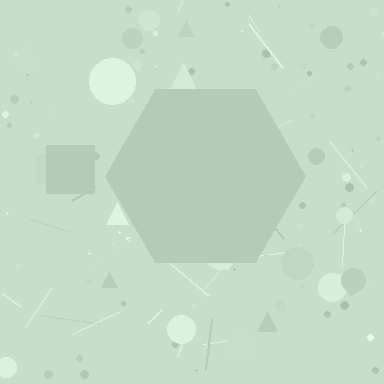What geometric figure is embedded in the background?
A hexagon is embedded in the background.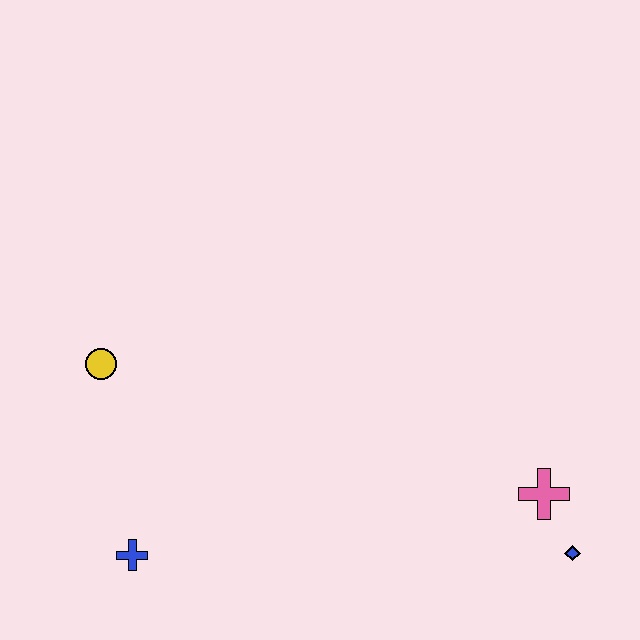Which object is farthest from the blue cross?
The blue diamond is farthest from the blue cross.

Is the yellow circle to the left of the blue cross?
Yes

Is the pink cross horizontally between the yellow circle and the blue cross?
No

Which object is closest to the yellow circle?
The blue cross is closest to the yellow circle.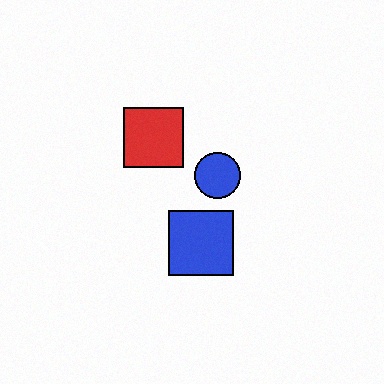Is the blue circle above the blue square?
Yes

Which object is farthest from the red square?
The blue square is farthest from the red square.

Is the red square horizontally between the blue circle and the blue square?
No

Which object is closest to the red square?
The blue circle is closest to the red square.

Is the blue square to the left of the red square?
No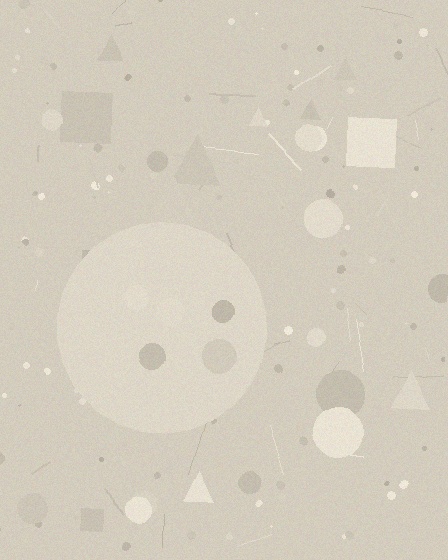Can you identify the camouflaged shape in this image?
The camouflaged shape is a circle.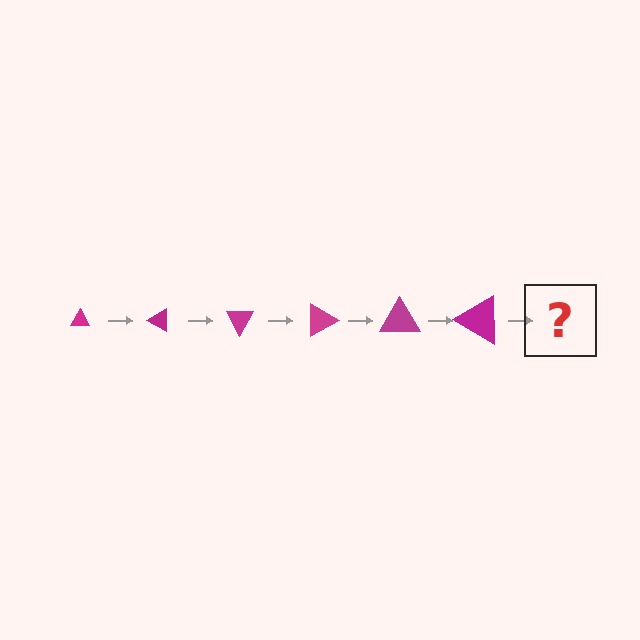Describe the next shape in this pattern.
It should be a triangle, larger than the previous one and rotated 180 degrees from the start.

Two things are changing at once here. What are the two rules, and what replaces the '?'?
The two rules are that the triangle grows larger each step and it rotates 30 degrees each step. The '?' should be a triangle, larger than the previous one and rotated 180 degrees from the start.